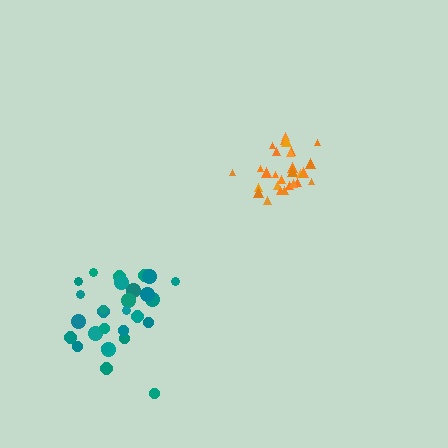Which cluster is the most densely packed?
Orange.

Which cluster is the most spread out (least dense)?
Teal.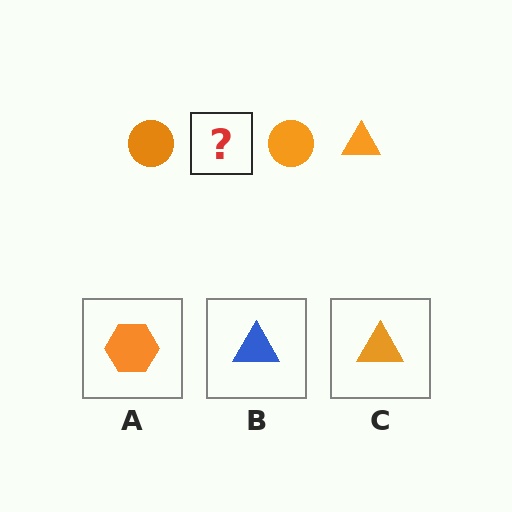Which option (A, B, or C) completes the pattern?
C.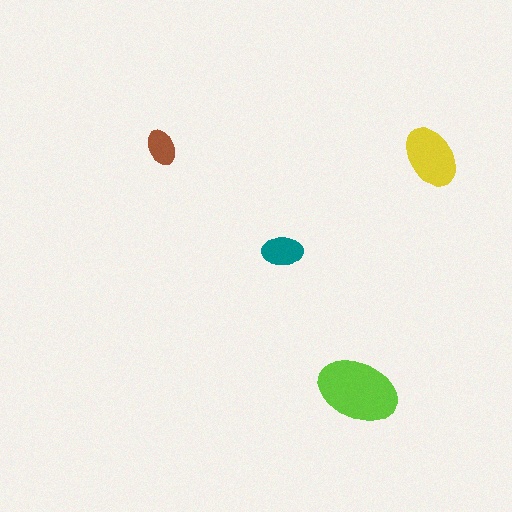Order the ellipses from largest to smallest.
the lime one, the yellow one, the teal one, the brown one.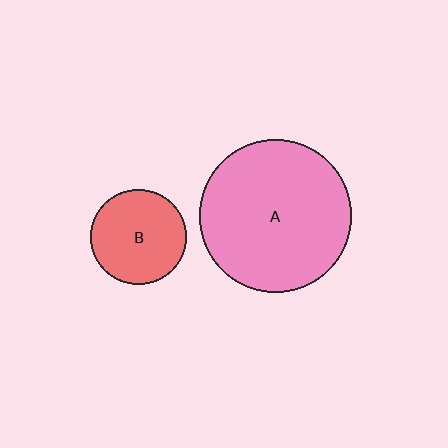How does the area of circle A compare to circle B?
Approximately 2.6 times.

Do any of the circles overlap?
No, none of the circles overlap.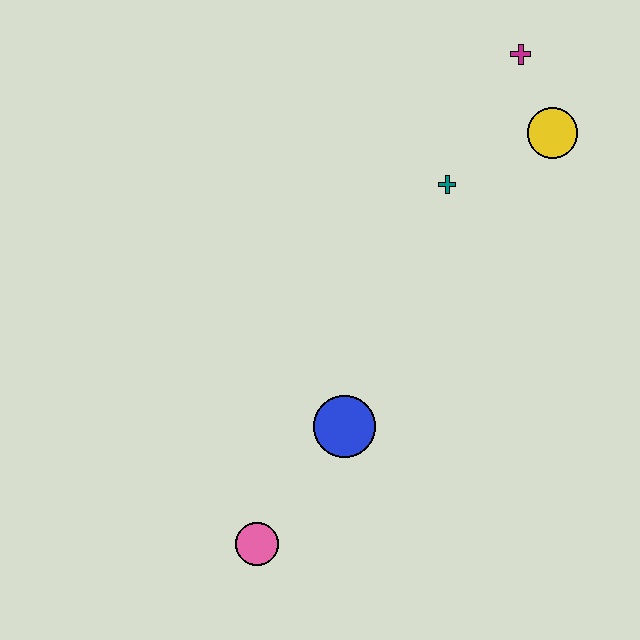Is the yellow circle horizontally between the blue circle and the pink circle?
No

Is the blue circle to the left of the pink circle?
No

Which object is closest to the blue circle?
The pink circle is closest to the blue circle.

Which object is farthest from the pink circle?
The magenta cross is farthest from the pink circle.